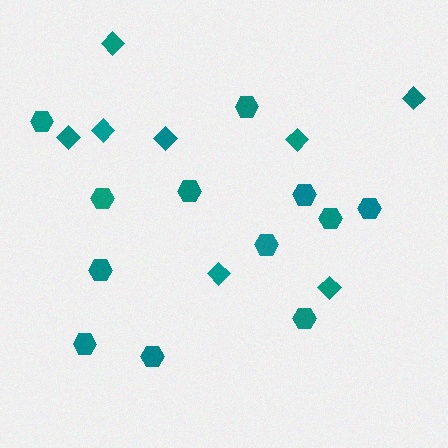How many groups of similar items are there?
There are 2 groups: one group of hexagons (12) and one group of diamonds (8).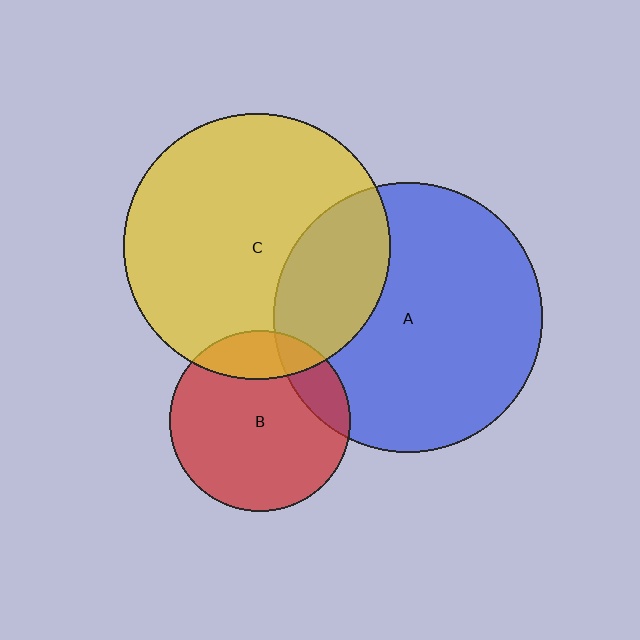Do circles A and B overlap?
Yes.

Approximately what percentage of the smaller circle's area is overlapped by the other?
Approximately 15%.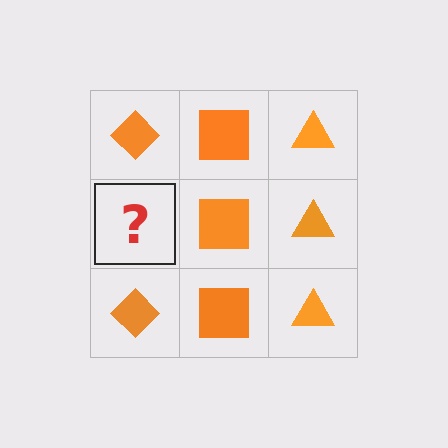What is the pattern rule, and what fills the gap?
The rule is that each column has a consistent shape. The gap should be filled with an orange diamond.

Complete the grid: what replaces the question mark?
The question mark should be replaced with an orange diamond.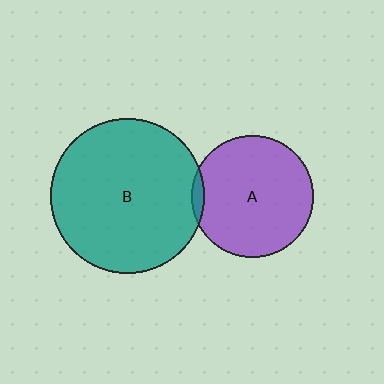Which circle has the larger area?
Circle B (teal).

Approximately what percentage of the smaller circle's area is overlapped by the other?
Approximately 5%.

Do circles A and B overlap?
Yes.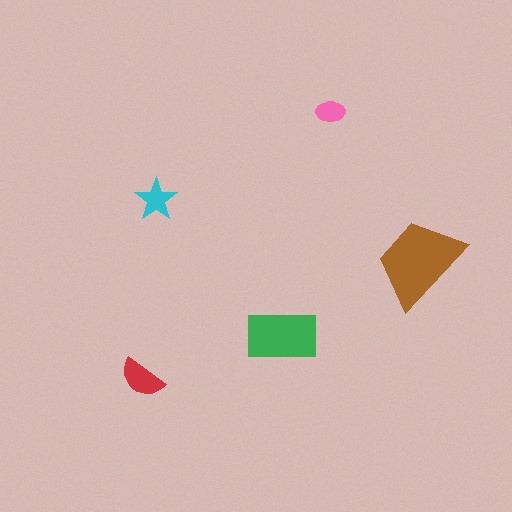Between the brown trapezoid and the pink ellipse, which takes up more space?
The brown trapezoid.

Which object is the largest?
The brown trapezoid.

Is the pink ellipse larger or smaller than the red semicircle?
Smaller.